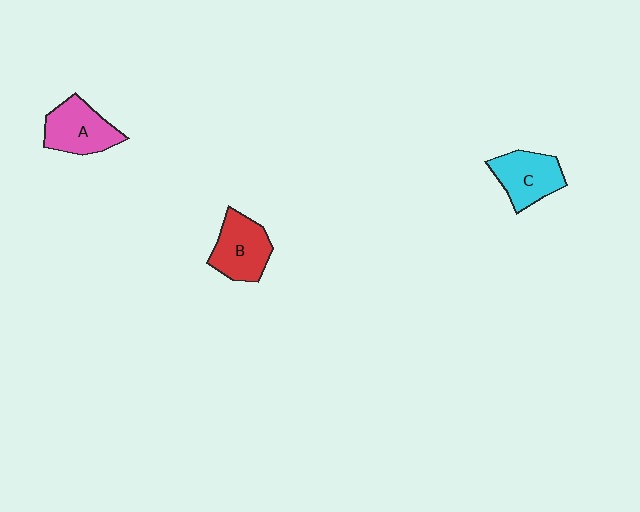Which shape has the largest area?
Shape A (pink).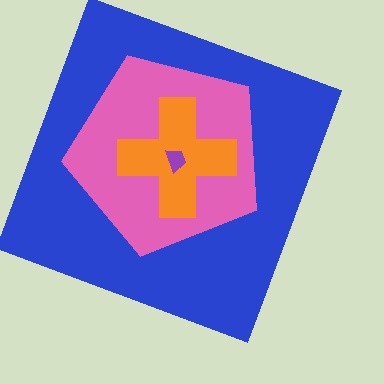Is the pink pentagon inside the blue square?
Yes.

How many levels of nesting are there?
4.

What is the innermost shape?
The purple trapezoid.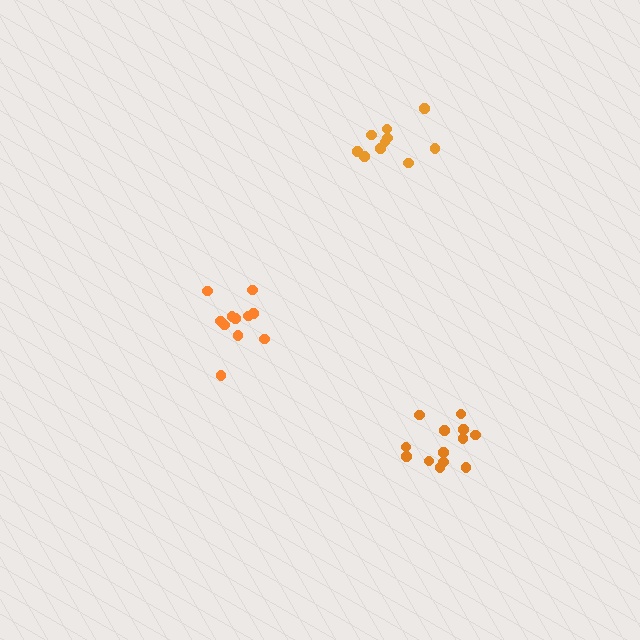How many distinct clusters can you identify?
There are 3 distinct clusters.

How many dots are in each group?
Group 1: 14 dots, Group 2: 12 dots, Group 3: 10 dots (36 total).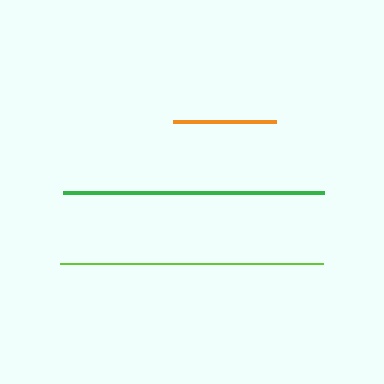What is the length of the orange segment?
The orange segment is approximately 103 pixels long.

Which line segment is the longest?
The lime line is the longest at approximately 263 pixels.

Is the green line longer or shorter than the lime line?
The lime line is longer than the green line.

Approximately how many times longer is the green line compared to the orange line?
The green line is approximately 2.5 times the length of the orange line.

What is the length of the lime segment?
The lime segment is approximately 263 pixels long.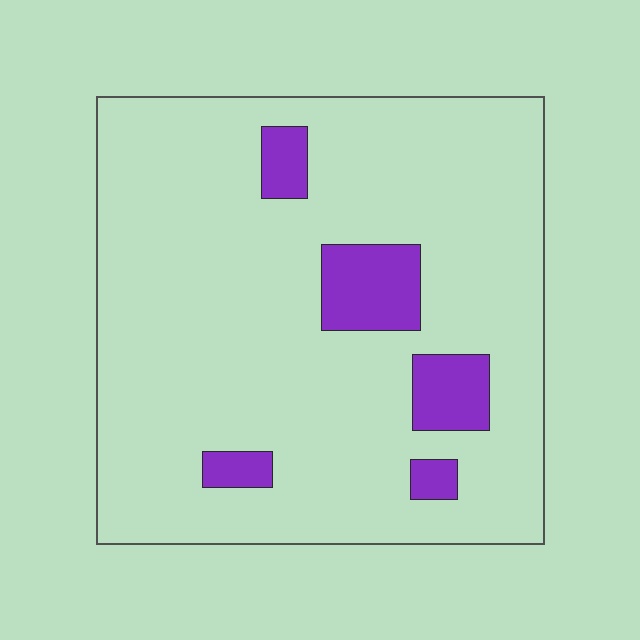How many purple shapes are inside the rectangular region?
5.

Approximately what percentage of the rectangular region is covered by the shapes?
Approximately 10%.